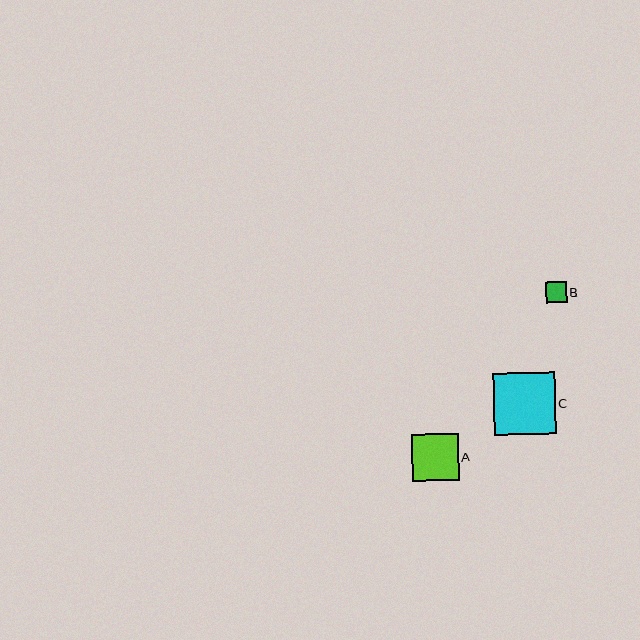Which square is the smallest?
Square B is the smallest with a size of approximately 21 pixels.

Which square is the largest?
Square C is the largest with a size of approximately 62 pixels.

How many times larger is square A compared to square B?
Square A is approximately 2.2 times the size of square B.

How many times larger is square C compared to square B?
Square C is approximately 3.0 times the size of square B.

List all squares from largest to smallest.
From largest to smallest: C, A, B.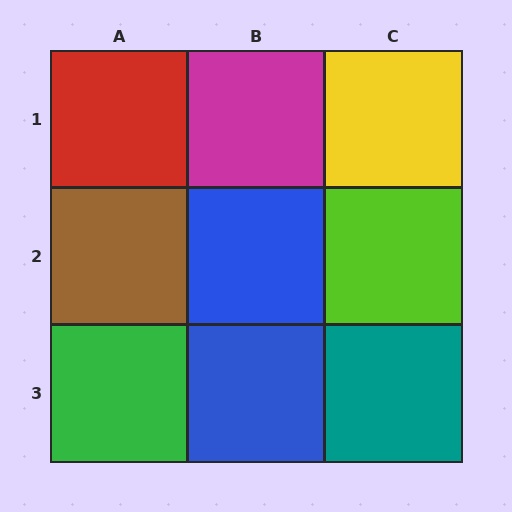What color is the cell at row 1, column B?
Magenta.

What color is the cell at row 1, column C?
Yellow.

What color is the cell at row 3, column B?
Blue.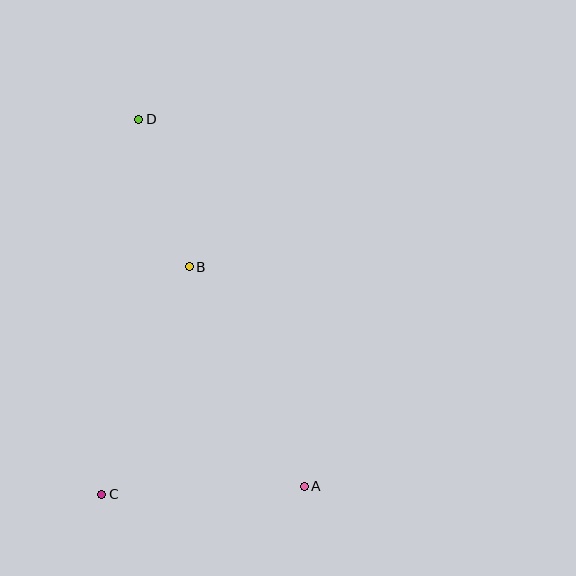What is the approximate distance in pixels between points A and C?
The distance between A and C is approximately 203 pixels.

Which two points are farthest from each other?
Points A and D are farthest from each other.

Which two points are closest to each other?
Points B and D are closest to each other.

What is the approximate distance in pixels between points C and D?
The distance between C and D is approximately 377 pixels.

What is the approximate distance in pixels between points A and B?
The distance between A and B is approximately 248 pixels.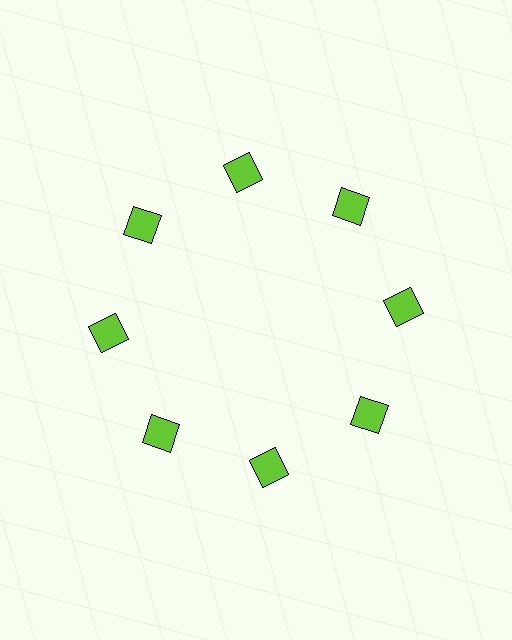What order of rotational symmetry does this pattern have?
This pattern has 8-fold rotational symmetry.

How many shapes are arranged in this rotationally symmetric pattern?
There are 8 shapes, arranged in 8 groups of 1.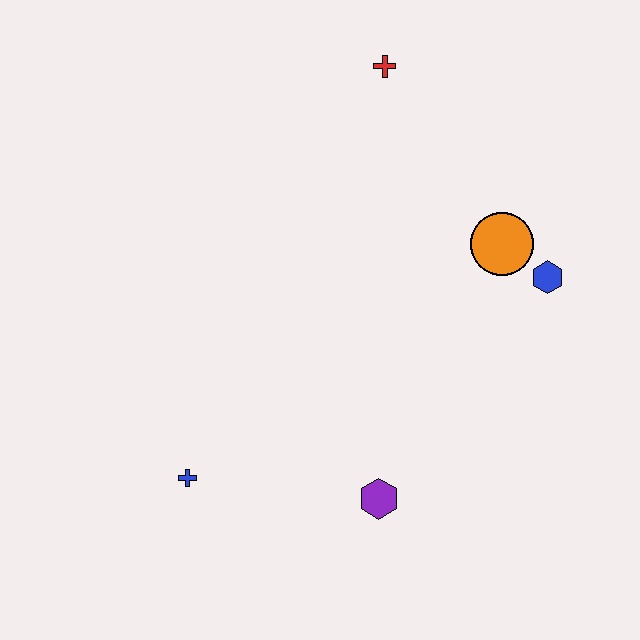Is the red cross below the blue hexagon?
No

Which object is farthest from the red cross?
The blue cross is farthest from the red cross.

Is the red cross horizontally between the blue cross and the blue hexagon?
Yes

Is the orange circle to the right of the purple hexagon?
Yes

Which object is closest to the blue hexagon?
The orange circle is closest to the blue hexagon.